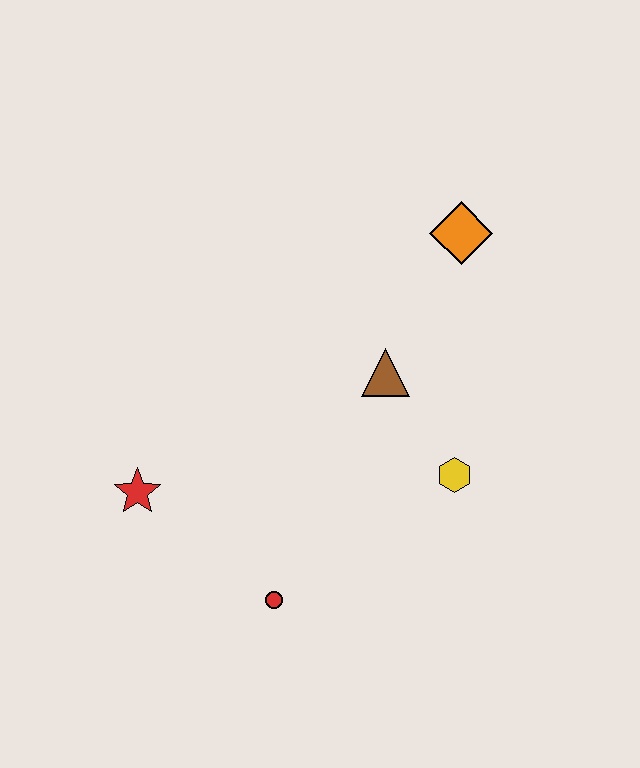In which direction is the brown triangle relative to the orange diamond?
The brown triangle is below the orange diamond.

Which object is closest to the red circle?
The red star is closest to the red circle.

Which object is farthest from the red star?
The orange diamond is farthest from the red star.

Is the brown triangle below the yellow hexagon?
No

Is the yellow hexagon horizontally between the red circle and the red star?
No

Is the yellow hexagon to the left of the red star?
No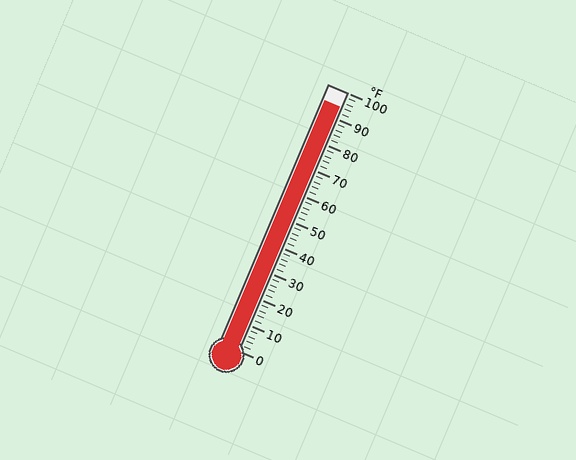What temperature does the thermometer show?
The thermometer shows approximately 94°F.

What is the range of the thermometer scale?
The thermometer scale ranges from 0°F to 100°F.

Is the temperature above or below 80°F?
The temperature is above 80°F.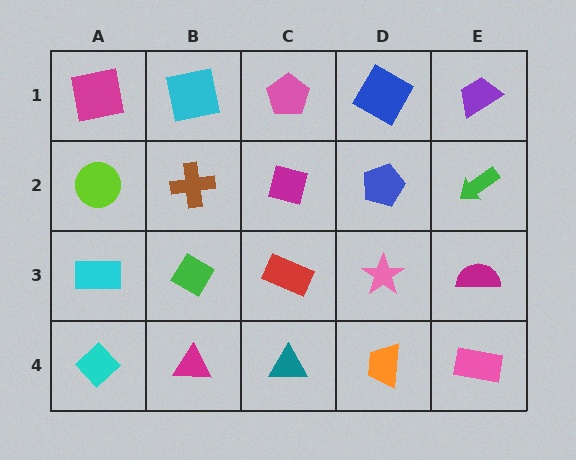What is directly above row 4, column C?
A red rectangle.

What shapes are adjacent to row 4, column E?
A magenta semicircle (row 3, column E), an orange trapezoid (row 4, column D).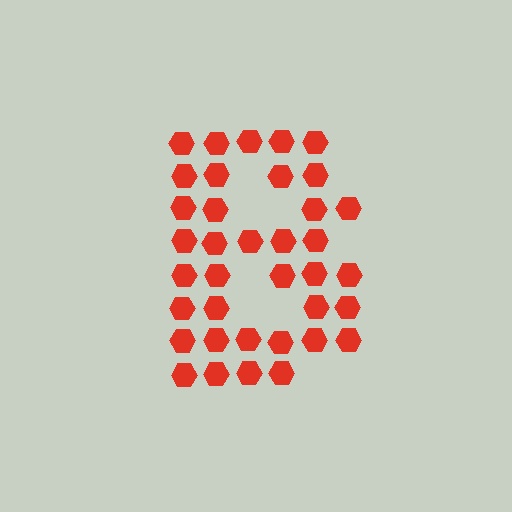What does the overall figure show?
The overall figure shows the letter B.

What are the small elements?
The small elements are hexagons.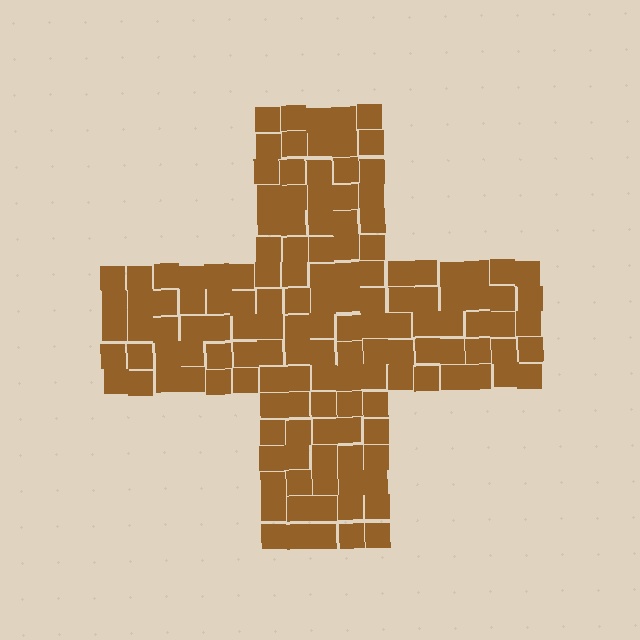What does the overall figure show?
The overall figure shows a cross.